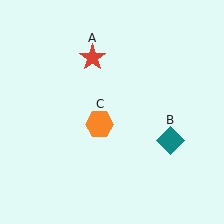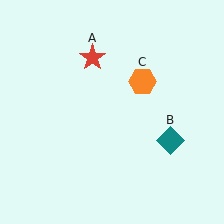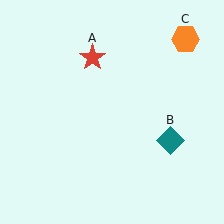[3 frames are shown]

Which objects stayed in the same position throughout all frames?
Red star (object A) and teal diamond (object B) remained stationary.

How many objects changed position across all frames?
1 object changed position: orange hexagon (object C).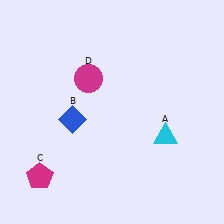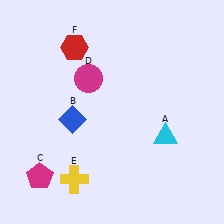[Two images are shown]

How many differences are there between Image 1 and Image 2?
There are 2 differences between the two images.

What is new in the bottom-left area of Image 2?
A yellow cross (E) was added in the bottom-left area of Image 2.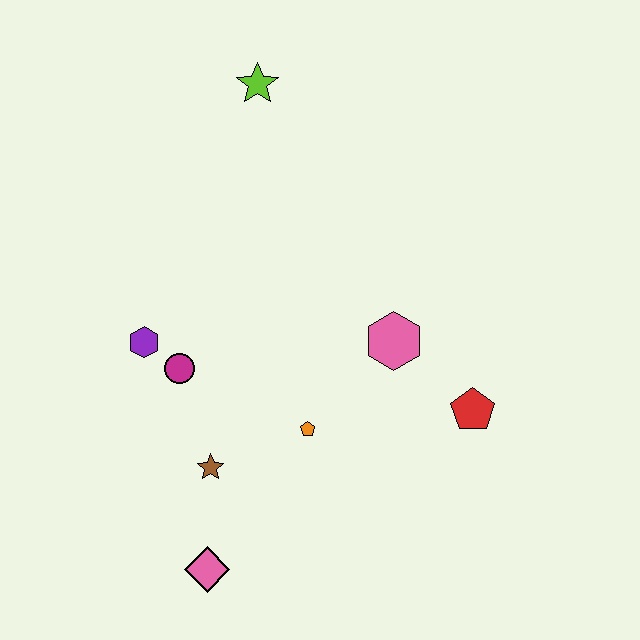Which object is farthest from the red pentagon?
The lime star is farthest from the red pentagon.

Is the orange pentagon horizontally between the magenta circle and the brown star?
No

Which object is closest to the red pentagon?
The pink hexagon is closest to the red pentagon.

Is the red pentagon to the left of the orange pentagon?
No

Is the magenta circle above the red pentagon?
Yes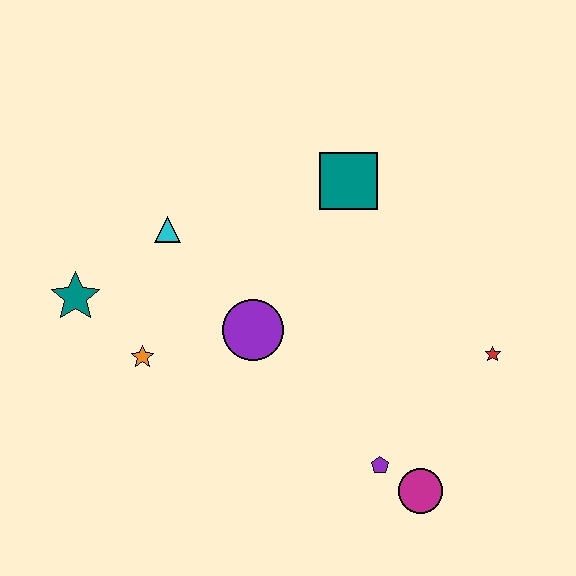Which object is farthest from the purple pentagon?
The teal star is farthest from the purple pentagon.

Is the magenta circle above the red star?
No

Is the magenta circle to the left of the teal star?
No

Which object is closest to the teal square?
The purple circle is closest to the teal square.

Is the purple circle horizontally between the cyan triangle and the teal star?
No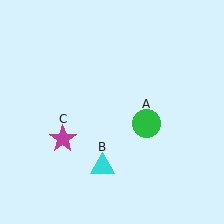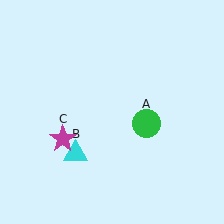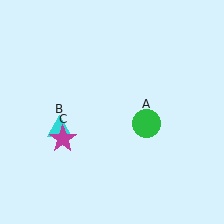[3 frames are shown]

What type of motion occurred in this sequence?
The cyan triangle (object B) rotated clockwise around the center of the scene.